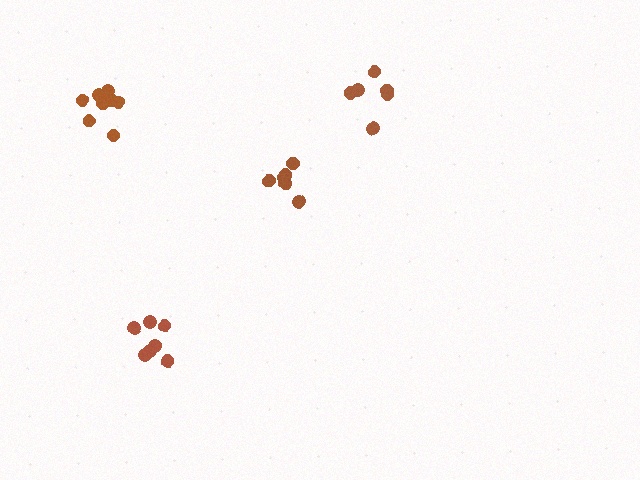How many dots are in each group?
Group 1: 6 dots, Group 2: 8 dots, Group 3: 6 dots, Group 4: 7 dots (27 total).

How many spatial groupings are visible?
There are 4 spatial groupings.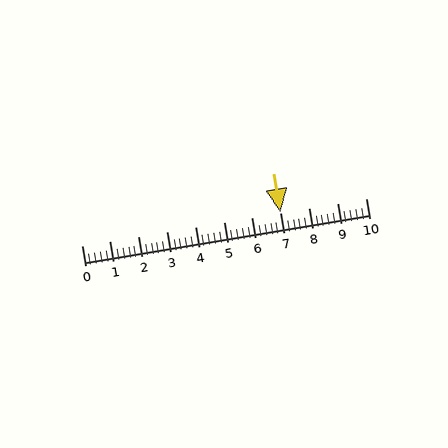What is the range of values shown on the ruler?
The ruler shows values from 0 to 10.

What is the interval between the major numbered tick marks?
The major tick marks are spaced 1 units apart.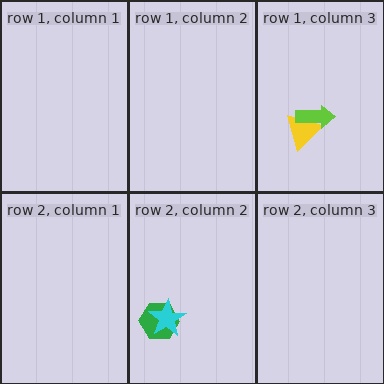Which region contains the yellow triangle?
The row 1, column 3 region.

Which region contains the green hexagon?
The row 2, column 2 region.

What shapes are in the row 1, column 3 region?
The yellow triangle, the lime arrow.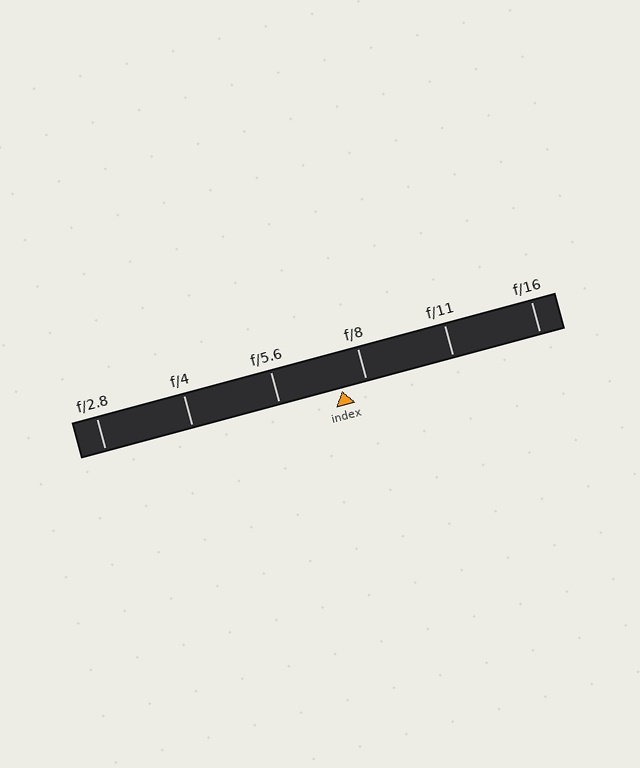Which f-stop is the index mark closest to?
The index mark is closest to f/8.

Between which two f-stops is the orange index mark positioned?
The index mark is between f/5.6 and f/8.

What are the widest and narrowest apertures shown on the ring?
The widest aperture shown is f/2.8 and the narrowest is f/16.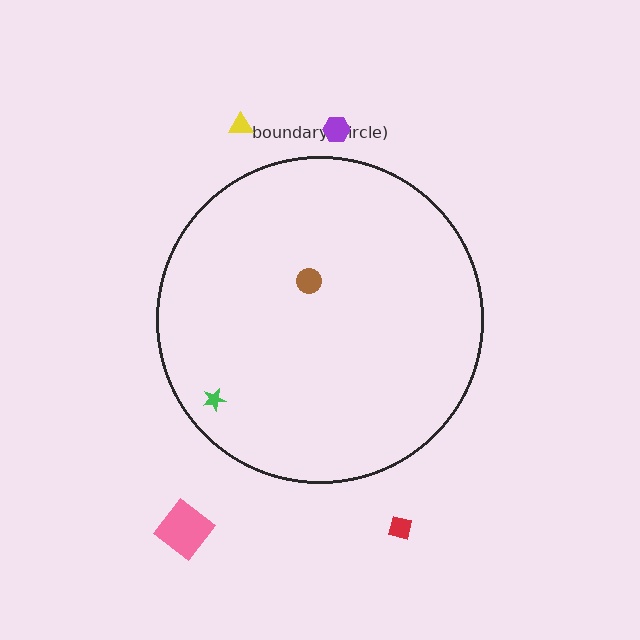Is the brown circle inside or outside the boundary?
Inside.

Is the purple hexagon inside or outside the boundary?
Outside.